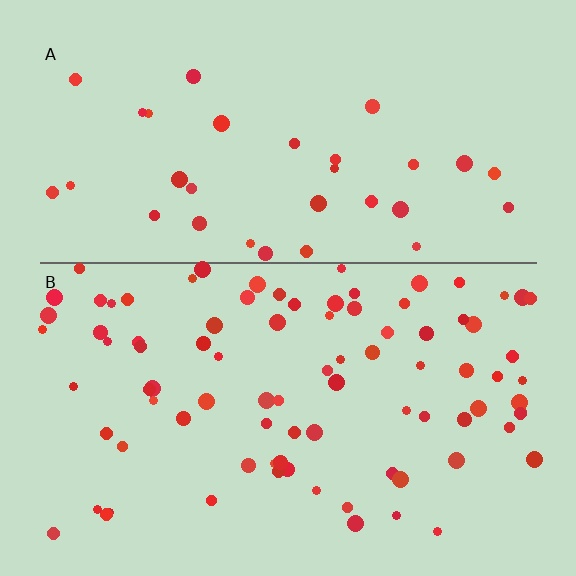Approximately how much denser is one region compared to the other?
Approximately 2.7× — region B over region A.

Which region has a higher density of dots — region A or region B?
B (the bottom).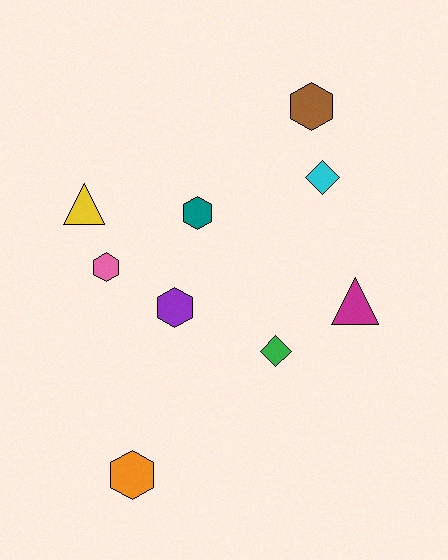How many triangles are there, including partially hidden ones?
There are 2 triangles.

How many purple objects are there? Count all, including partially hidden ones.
There is 1 purple object.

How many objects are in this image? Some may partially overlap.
There are 9 objects.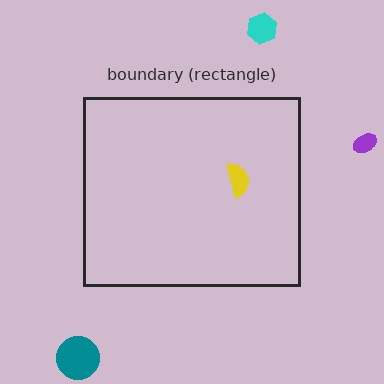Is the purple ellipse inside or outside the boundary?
Outside.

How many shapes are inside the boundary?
1 inside, 3 outside.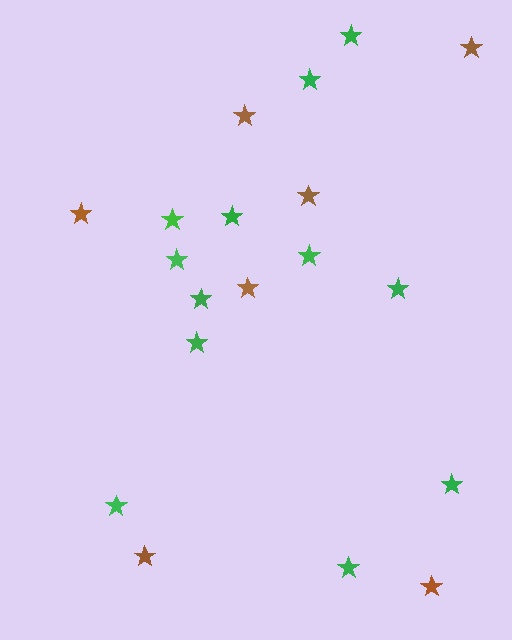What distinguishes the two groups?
There are 2 groups: one group of green stars (12) and one group of brown stars (7).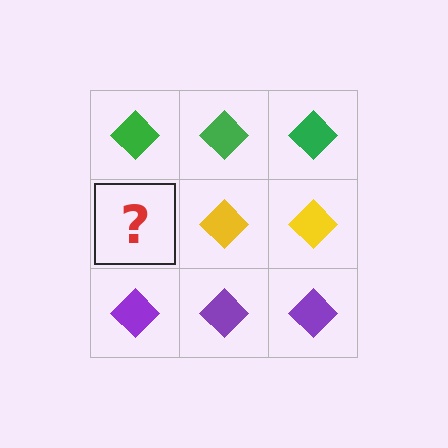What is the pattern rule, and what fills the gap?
The rule is that each row has a consistent color. The gap should be filled with a yellow diamond.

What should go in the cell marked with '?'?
The missing cell should contain a yellow diamond.